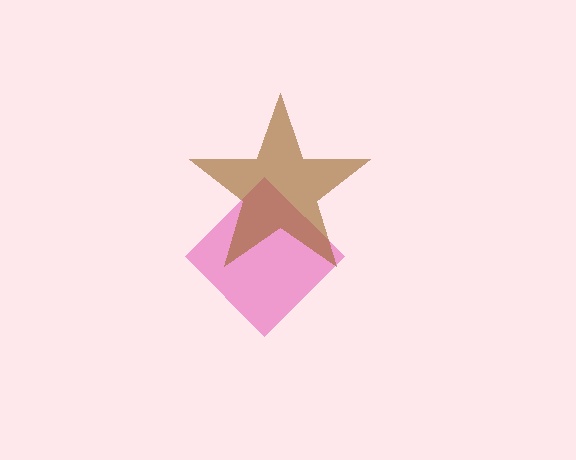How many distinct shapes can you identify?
There are 2 distinct shapes: a pink diamond, a brown star.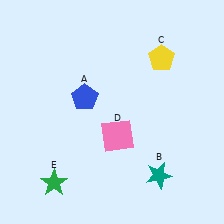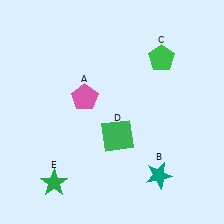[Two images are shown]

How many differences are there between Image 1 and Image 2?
There are 3 differences between the two images.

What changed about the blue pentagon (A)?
In Image 1, A is blue. In Image 2, it changed to pink.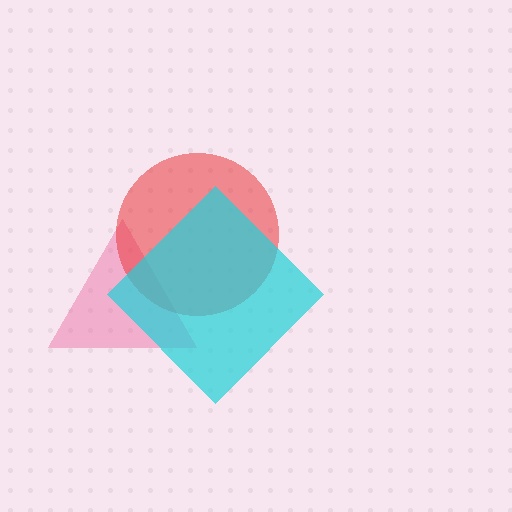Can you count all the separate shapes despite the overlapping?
Yes, there are 3 separate shapes.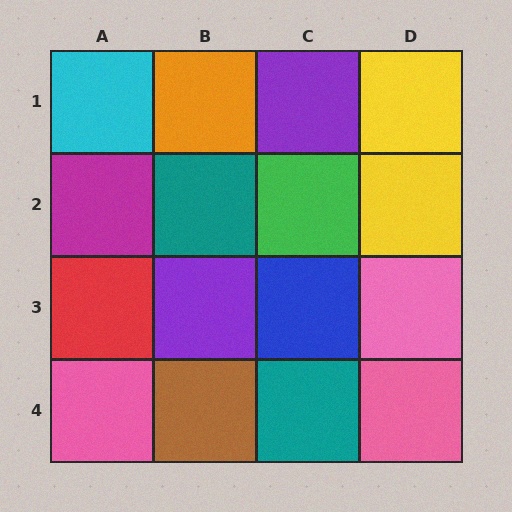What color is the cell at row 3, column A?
Red.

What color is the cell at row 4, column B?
Brown.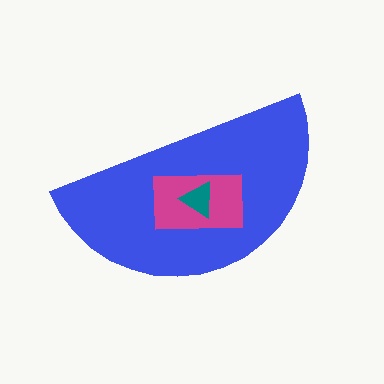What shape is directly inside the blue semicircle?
The magenta rectangle.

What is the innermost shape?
The teal triangle.